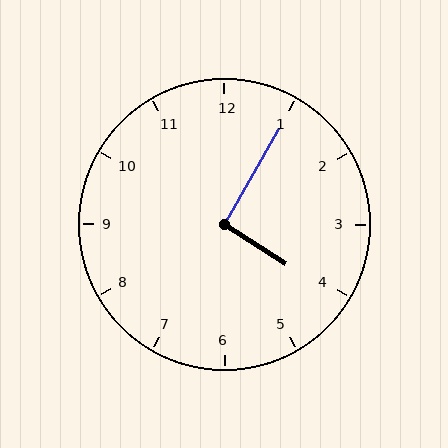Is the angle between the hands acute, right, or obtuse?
It is right.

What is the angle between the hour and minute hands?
Approximately 92 degrees.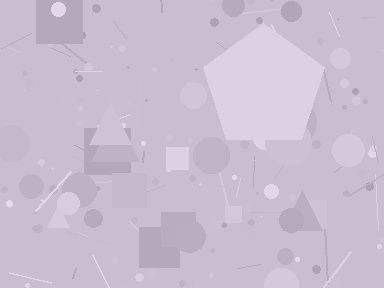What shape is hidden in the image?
A pentagon is hidden in the image.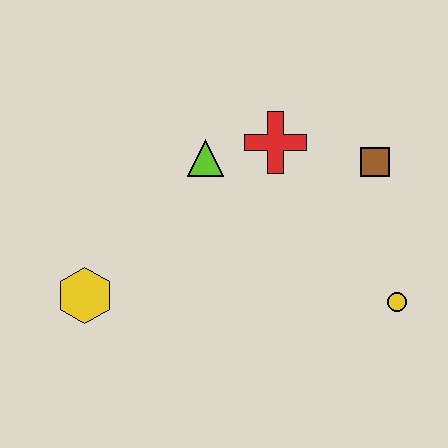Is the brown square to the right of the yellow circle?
No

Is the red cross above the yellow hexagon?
Yes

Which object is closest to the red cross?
The lime triangle is closest to the red cross.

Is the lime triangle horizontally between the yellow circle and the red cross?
No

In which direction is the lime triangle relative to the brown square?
The lime triangle is to the left of the brown square.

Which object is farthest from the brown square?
The yellow hexagon is farthest from the brown square.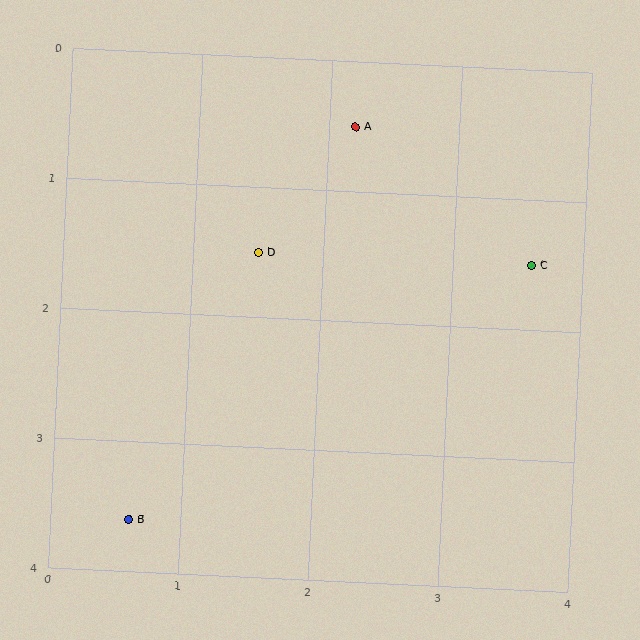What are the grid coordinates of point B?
Point B is at approximately (0.6, 3.6).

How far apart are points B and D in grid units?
Points B and D are about 2.3 grid units apart.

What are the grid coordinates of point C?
Point C is at approximately (3.6, 1.5).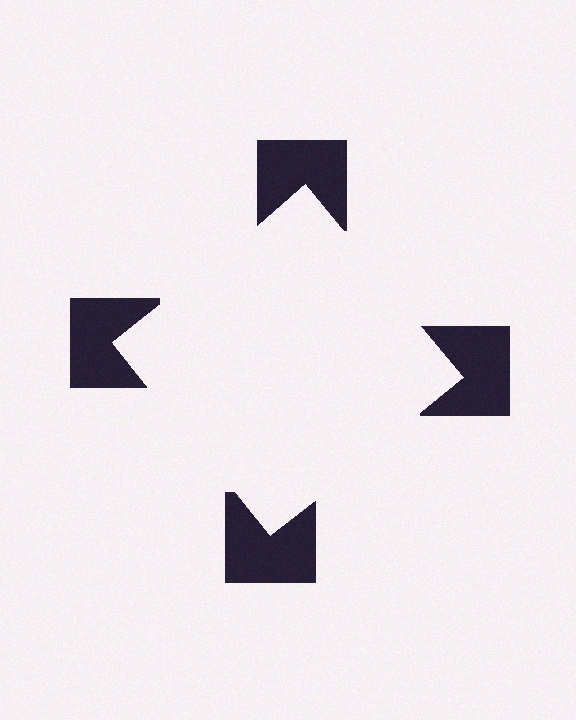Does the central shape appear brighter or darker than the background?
It typically appears slightly brighter than the background, even though no actual brightness change is drawn.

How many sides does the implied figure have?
4 sides.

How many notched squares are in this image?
There are 4 — one at each vertex of the illusory square.